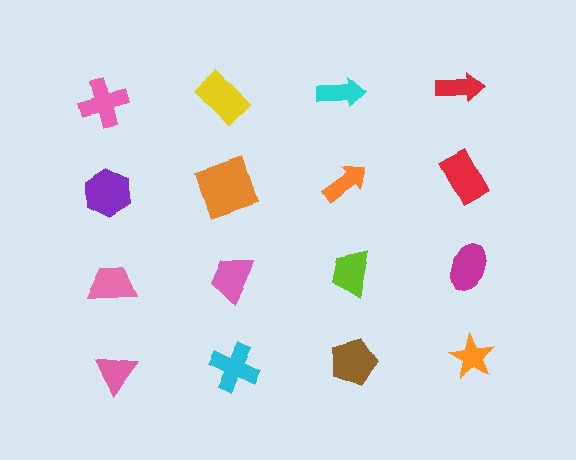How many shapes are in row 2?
4 shapes.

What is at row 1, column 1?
A pink cross.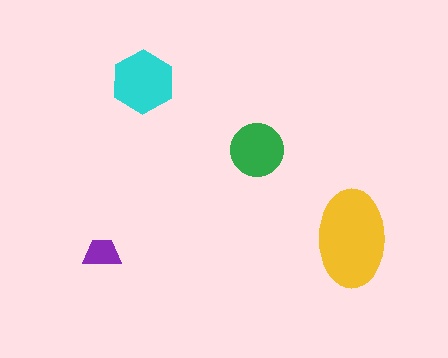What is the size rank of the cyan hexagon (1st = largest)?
2nd.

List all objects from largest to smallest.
The yellow ellipse, the cyan hexagon, the green circle, the purple trapezoid.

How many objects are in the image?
There are 4 objects in the image.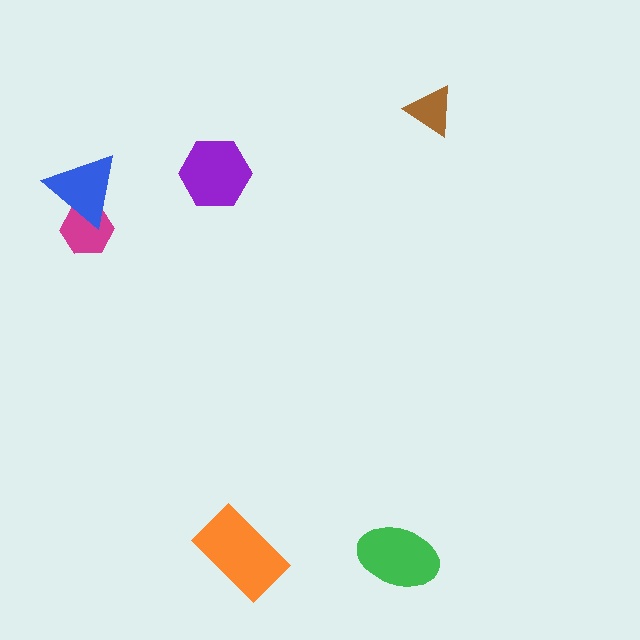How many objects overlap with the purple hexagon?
0 objects overlap with the purple hexagon.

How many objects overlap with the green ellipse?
0 objects overlap with the green ellipse.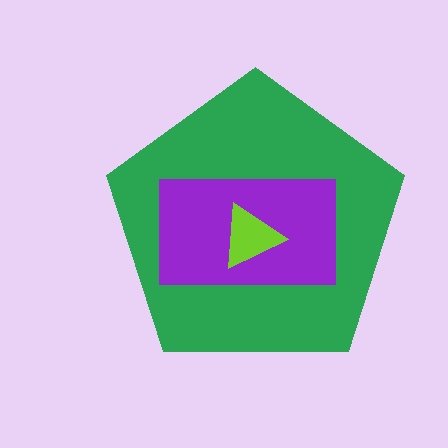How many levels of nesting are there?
3.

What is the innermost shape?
The lime triangle.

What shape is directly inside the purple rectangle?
The lime triangle.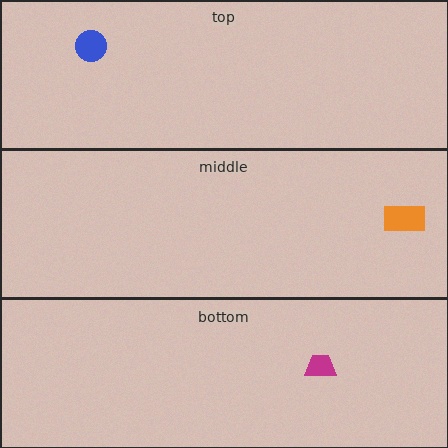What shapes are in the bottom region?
The magenta trapezoid.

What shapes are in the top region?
The blue circle.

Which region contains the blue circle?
The top region.